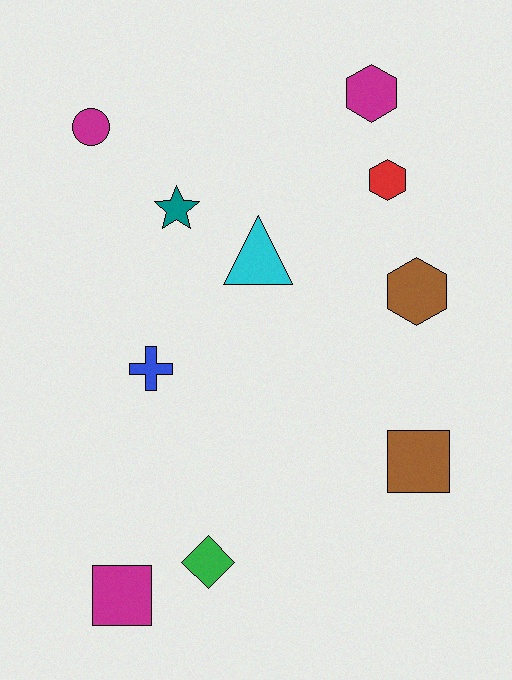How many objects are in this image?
There are 10 objects.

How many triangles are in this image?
There is 1 triangle.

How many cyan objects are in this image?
There is 1 cyan object.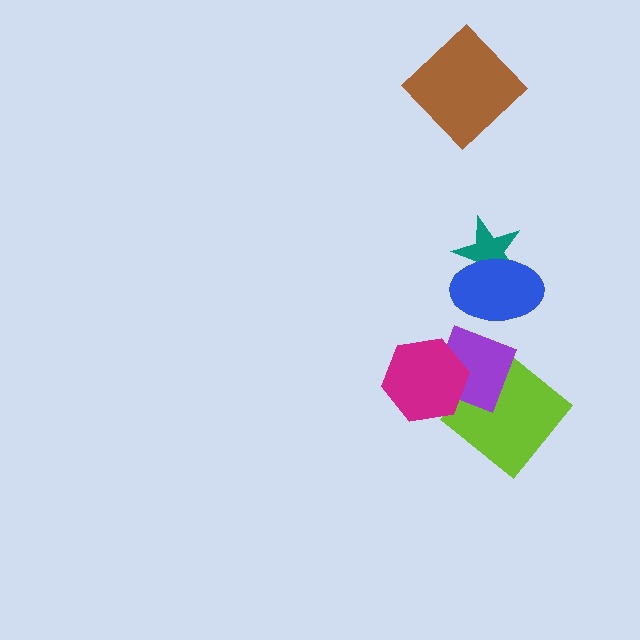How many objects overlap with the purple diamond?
3 objects overlap with the purple diamond.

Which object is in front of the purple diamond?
The magenta hexagon is in front of the purple diamond.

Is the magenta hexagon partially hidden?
No, no other shape covers it.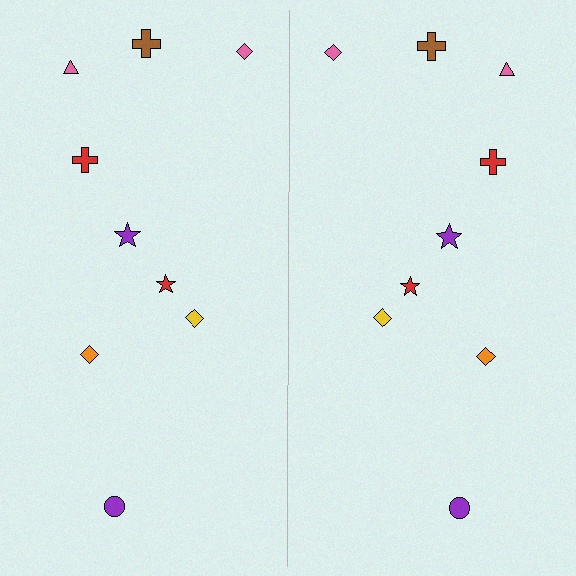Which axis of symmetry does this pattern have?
The pattern has a vertical axis of symmetry running through the center of the image.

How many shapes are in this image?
There are 18 shapes in this image.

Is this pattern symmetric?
Yes, this pattern has bilateral (reflection) symmetry.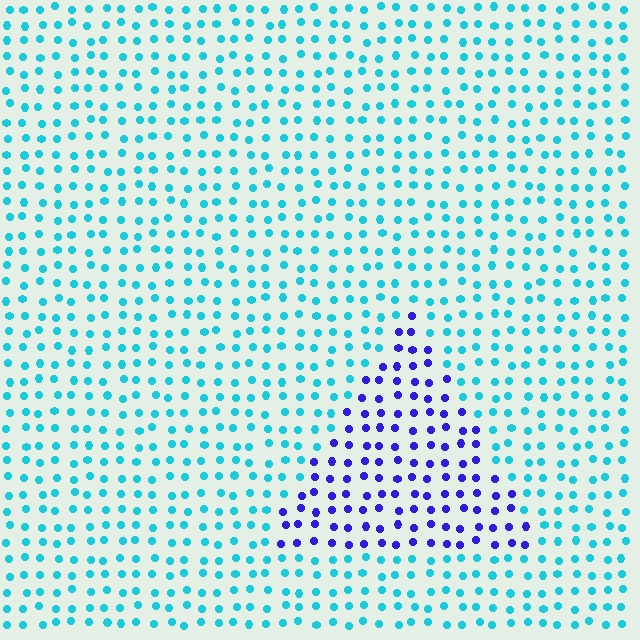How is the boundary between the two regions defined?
The boundary is defined purely by a slight shift in hue (about 62 degrees). Spacing, size, and orientation are identical on both sides.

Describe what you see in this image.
The image is filled with small cyan elements in a uniform arrangement. A triangle-shaped region is visible where the elements are tinted to a slightly different hue, forming a subtle color boundary.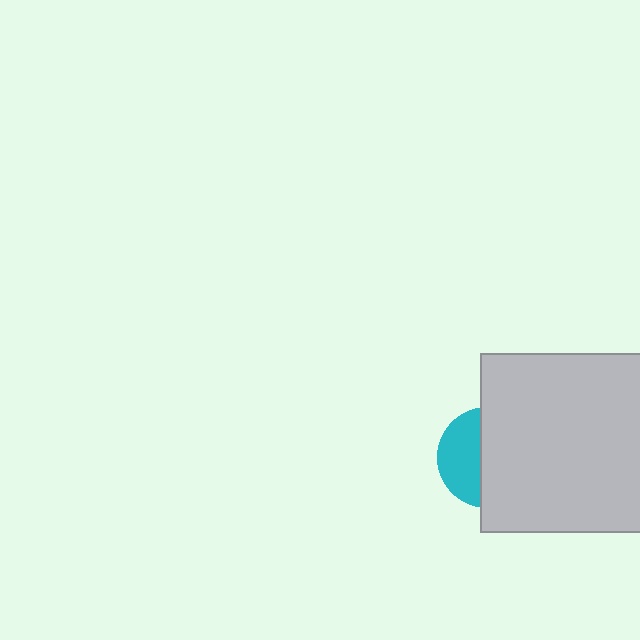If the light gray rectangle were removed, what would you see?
You would see the complete cyan circle.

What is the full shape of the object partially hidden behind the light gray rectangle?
The partially hidden object is a cyan circle.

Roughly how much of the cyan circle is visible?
A small part of it is visible (roughly 40%).